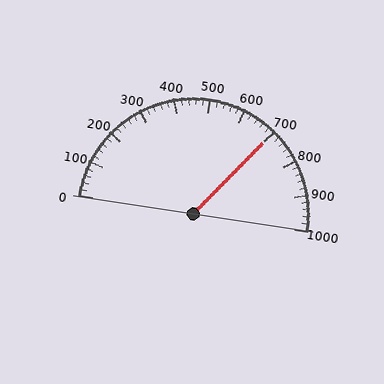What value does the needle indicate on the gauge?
The needle indicates approximately 700.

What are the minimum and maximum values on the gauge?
The gauge ranges from 0 to 1000.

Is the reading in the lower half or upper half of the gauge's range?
The reading is in the upper half of the range (0 to 1000).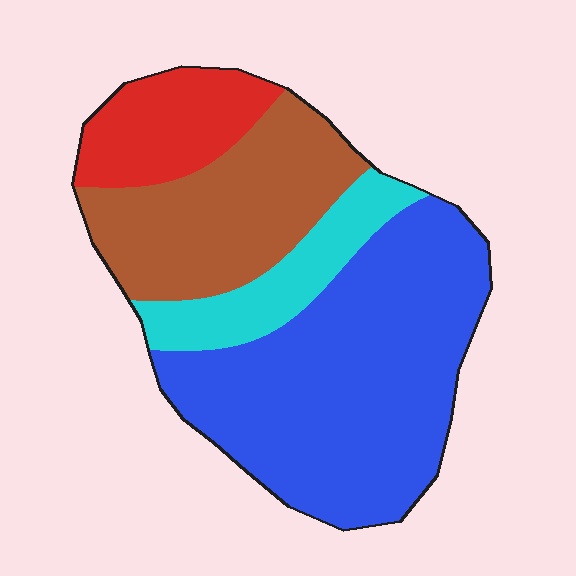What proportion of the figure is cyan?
Cyan covers 13% of the figure.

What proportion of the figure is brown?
Brown covers roughly 25% of the figure.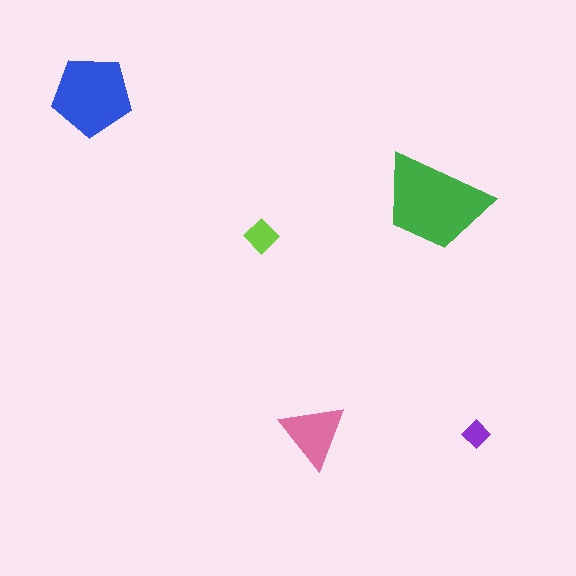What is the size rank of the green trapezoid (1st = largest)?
1st.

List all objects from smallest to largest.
The purple diamond, the lime diamond, the pink triangle, the blue pentagon, the green trapezoid.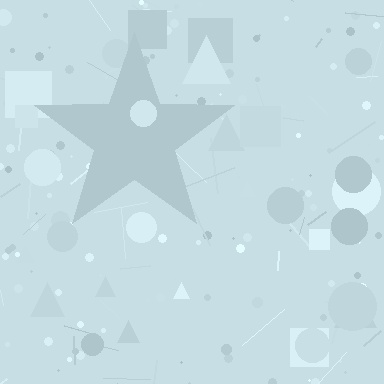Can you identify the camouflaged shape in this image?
The camouflaged shape is a star.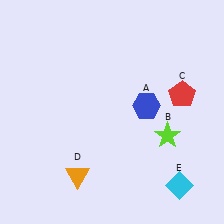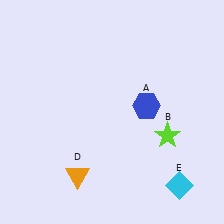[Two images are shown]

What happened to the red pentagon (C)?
The red pentagon (C) was removed in Image 2. It was in the top-right area of Image 1.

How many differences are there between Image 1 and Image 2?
There is 1 difference between the two images.